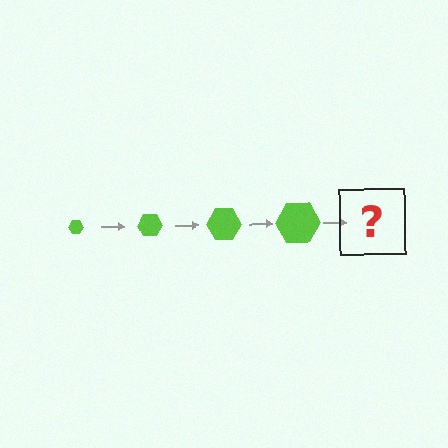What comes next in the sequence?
The next element should be a lime hexagon, larger than the previous one.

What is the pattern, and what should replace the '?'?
The pattern is that the hexagon gets progressively larger each step. The '?' should be a lime hexagon, larger than the previous one.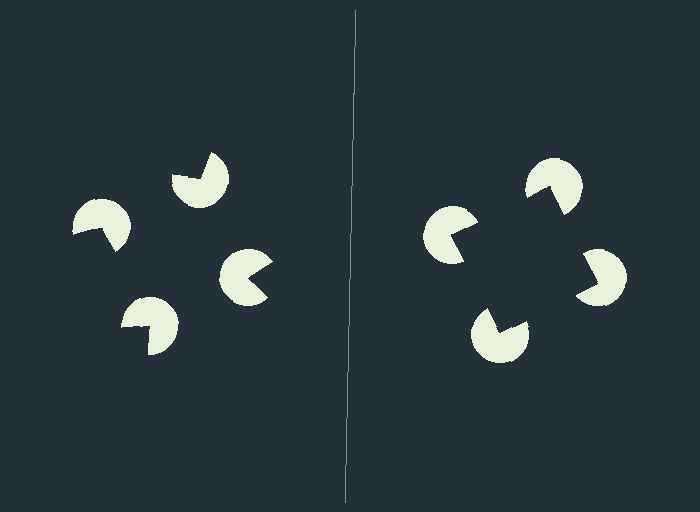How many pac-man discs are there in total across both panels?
8 — 4 on each side.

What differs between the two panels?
The pac-man discs are positioned identically on both sides; only the wedge orientations differ. On the right they align to a square; on the left they are misaligned.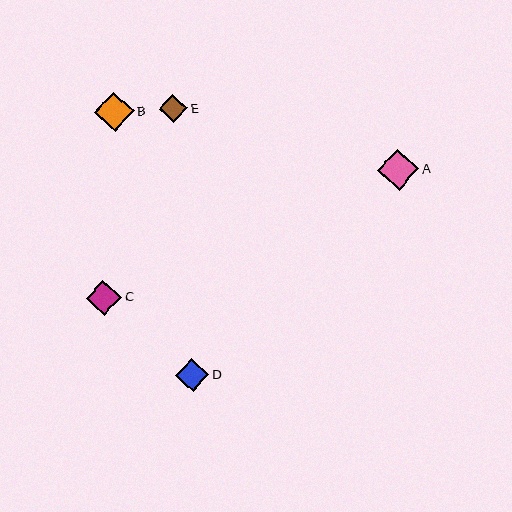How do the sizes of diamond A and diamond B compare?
Diamond A and diamond B are approximately the same size.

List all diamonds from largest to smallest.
From largest to smallest: A, B, C, D, E.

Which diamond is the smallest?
Diamond E is the smallest with a size of approximately 28 pixels.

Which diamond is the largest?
Diamond A is the largest with a size of approximately 41 pixels.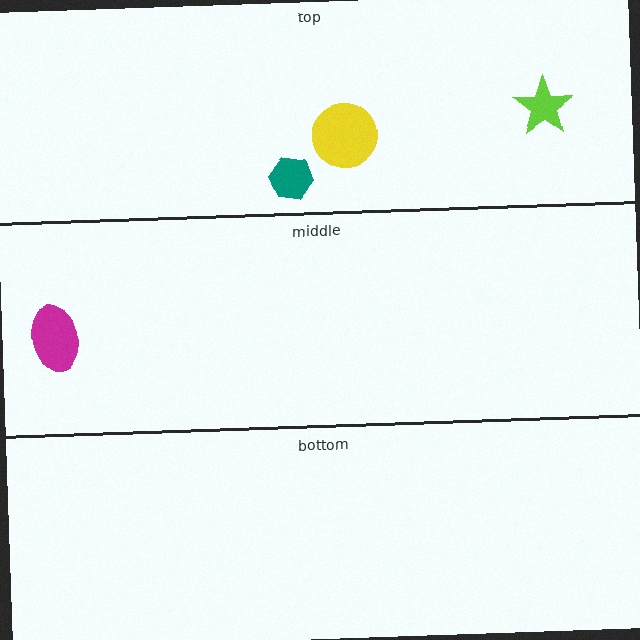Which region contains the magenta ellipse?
The middle region.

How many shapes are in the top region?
3.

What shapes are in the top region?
The teal hexagon, the lime star, the yellow circle.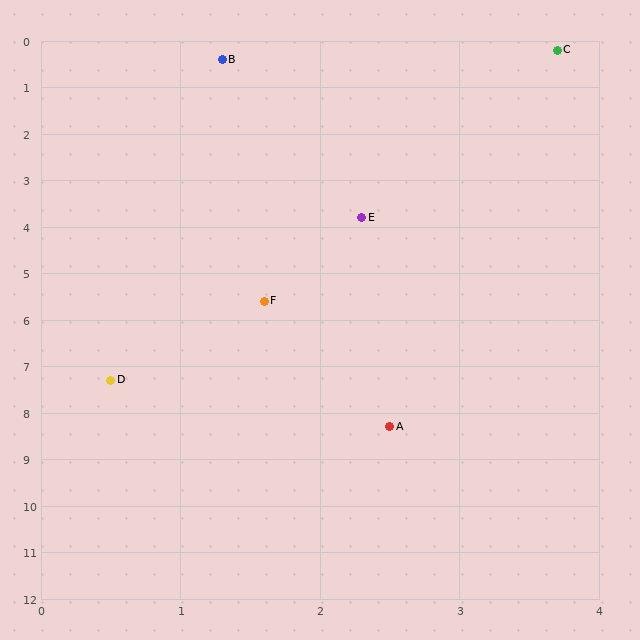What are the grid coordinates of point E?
Point E is at approximately (2.3, 3.8).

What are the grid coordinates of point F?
Point F is at approximately (1.6, 5.6).